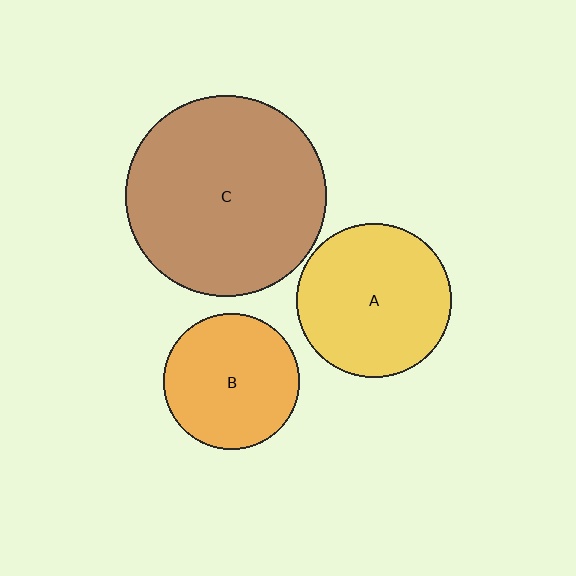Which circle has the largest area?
Circle C (brown).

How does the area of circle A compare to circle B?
Approximately 1.3 times.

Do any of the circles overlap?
No, none of the circles overlap.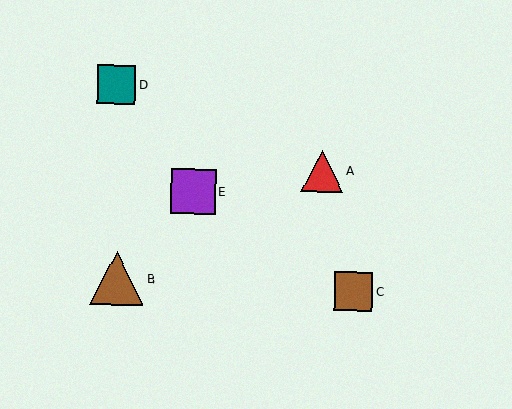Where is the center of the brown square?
The center of the brown square is at (353, 292).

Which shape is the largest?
The brown triangle (labeled B) is the largest.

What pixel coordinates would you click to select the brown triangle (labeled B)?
Click at (117, 279) to select the brown triangle B.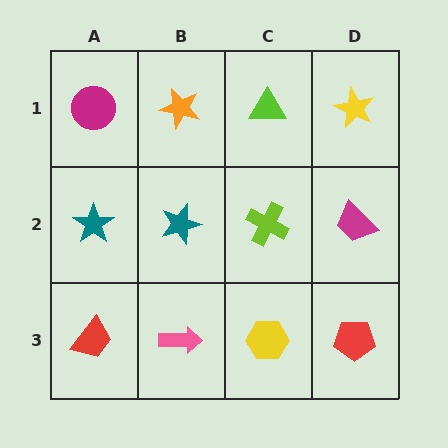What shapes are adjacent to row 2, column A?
A magenta circle (row 1, column A), a red trapezoid (row 3, column A), a teal star (row 2, column B).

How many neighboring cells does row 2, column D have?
3.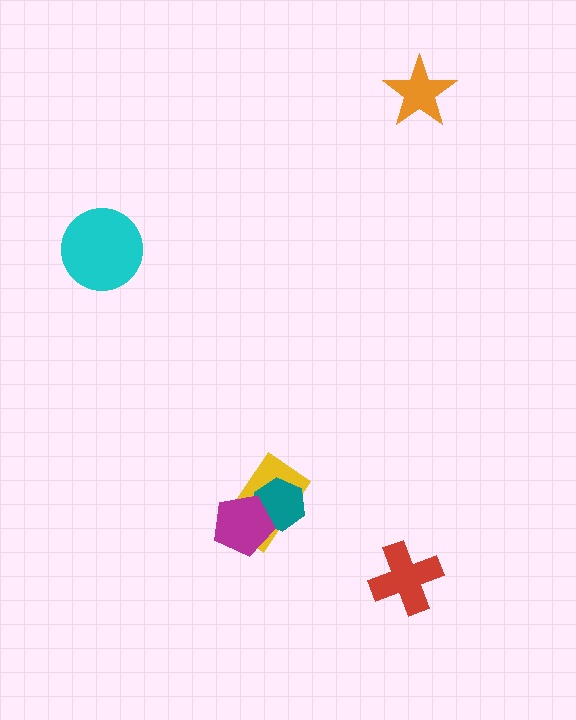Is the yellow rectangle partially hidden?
Yes, it is partially covered by another shape.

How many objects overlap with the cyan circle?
0 objects overlap with the cyan circle.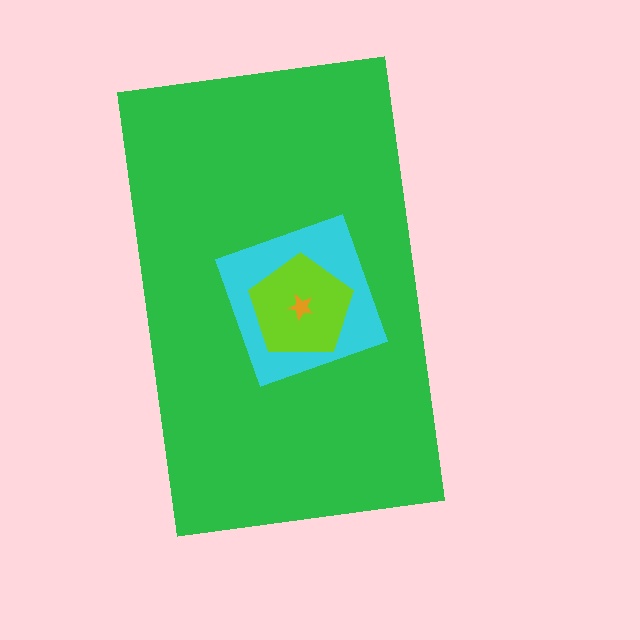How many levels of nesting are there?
4.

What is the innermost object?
The orange star.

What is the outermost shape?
The green rectangle.